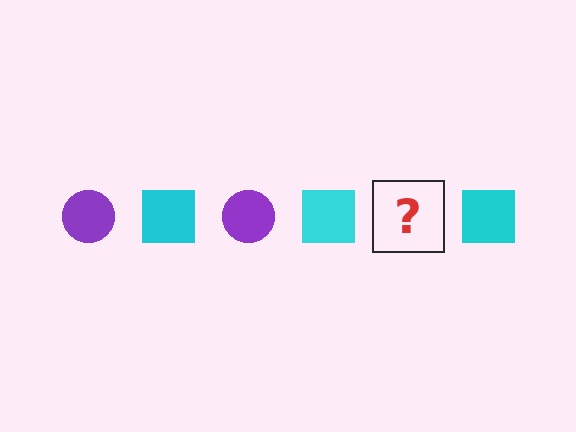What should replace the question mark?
The question mark should be replaced with a purple circle.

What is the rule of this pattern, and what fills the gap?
The rule is that the pattern alternates between purple circle and cyan square. The gap should be filled with a purple circle.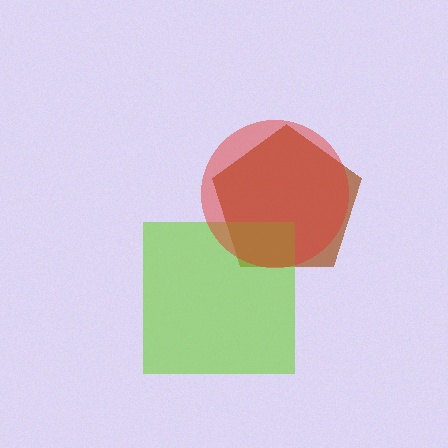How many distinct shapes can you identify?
There are 3 distinct shapes: a brown pentagon, a lime square, a red circle.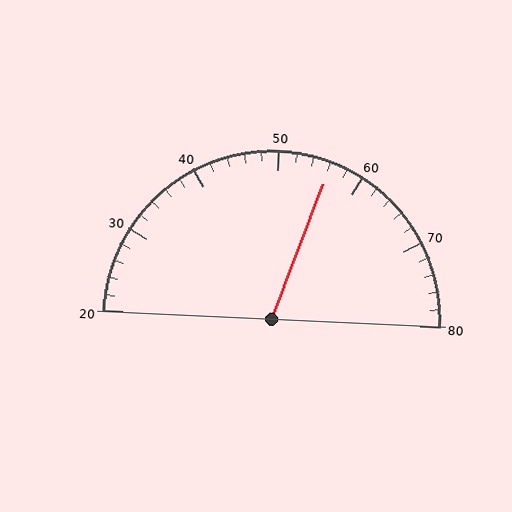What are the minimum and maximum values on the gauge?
The gauge ranges from 20 to 80.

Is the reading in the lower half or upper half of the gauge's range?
The reading is in the upper half of the range (20 to 80).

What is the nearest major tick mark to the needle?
The nearest major tick mark is 60.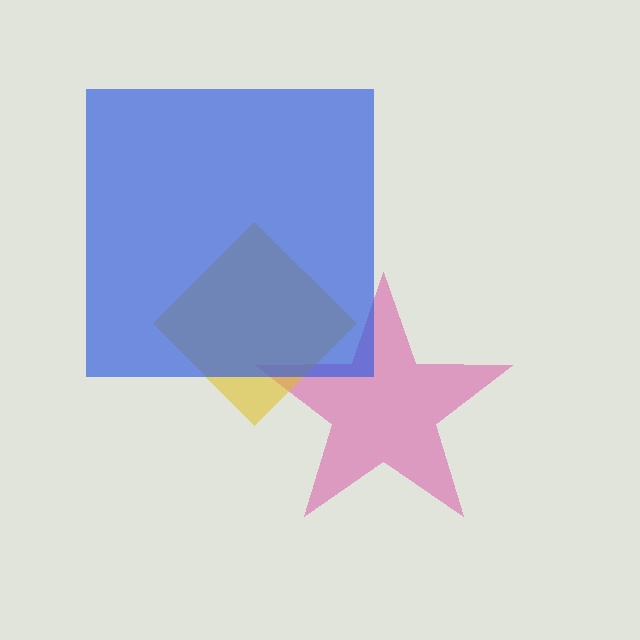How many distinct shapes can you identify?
There are 3 distinct shapes: a magenta star, a yellow diamond, a blue square.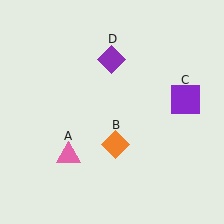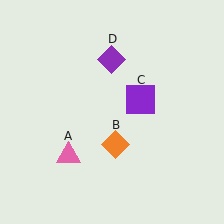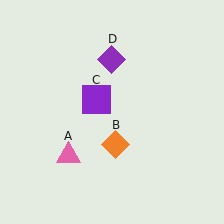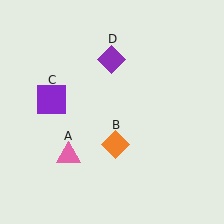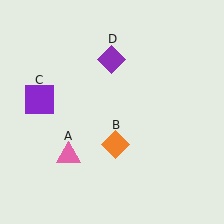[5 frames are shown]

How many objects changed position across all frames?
1 object changed position: purple square (object C).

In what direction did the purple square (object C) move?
The purple square (object C) moved left.